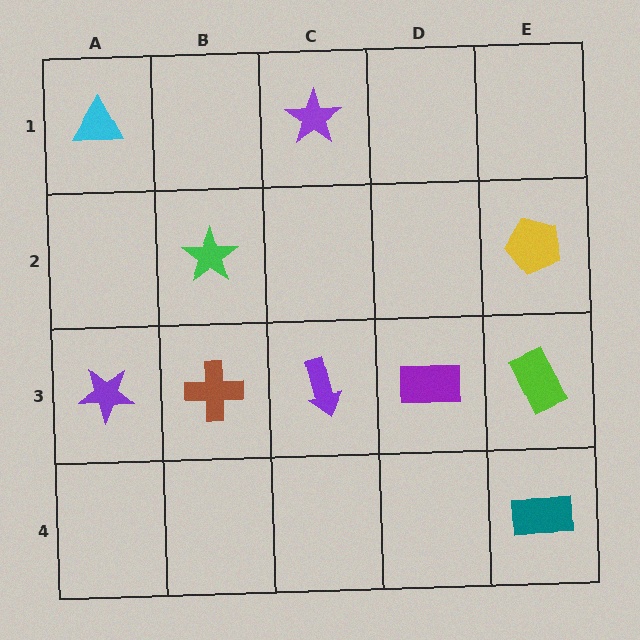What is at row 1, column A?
A cyan triangle.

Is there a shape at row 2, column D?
No, that cell is empty.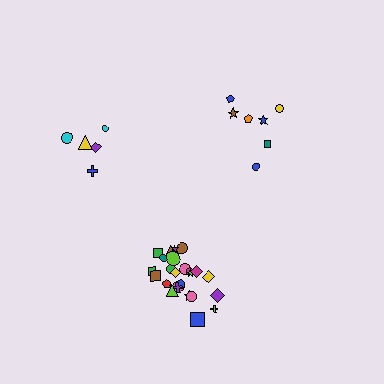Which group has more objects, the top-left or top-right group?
The top-right group.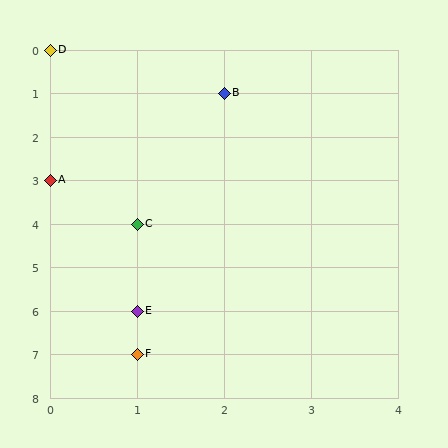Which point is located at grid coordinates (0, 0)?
Point D is at (0, 0).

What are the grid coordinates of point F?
Point F is at grid coordinates (1, 7).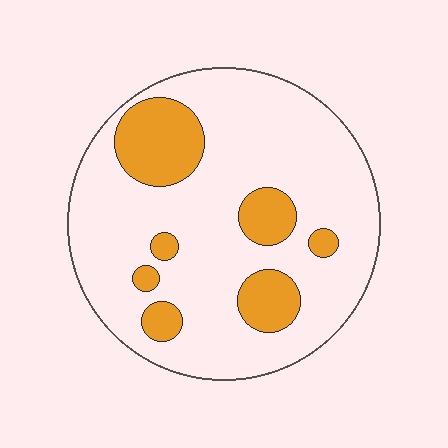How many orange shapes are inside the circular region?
7.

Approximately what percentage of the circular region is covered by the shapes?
Approximately 20%.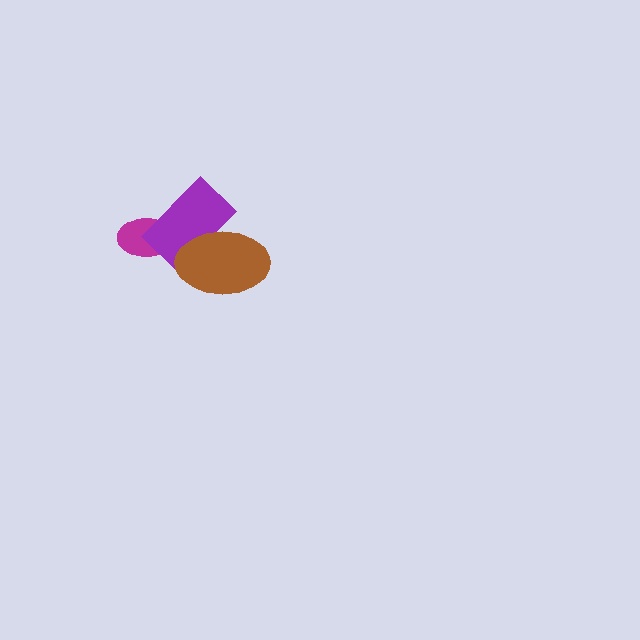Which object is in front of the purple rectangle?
The brown ellipse is in front of the purple rectangle.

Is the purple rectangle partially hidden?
Yes, it is partially covered by another shape.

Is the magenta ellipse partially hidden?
Yes, it is partially covered by another shape.